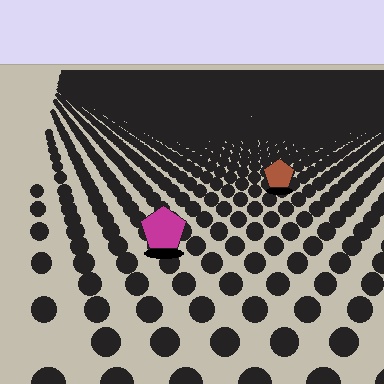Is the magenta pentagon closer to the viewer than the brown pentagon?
Yes. The magenta pentagon is closer — you can tell from the texture gradient: the ground texture is coarser near it.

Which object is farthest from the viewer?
The brown pentagon is farthest from the viewer. It appears smaller and the ground texture around it is denser.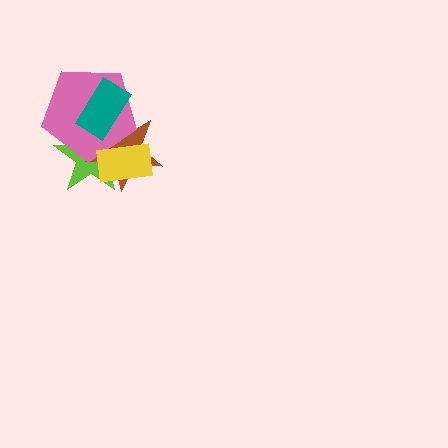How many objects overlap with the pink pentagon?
4 objects overlap with the pink pentagon.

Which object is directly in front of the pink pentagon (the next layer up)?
The teal rectangle is directly in front of the pink pentagon.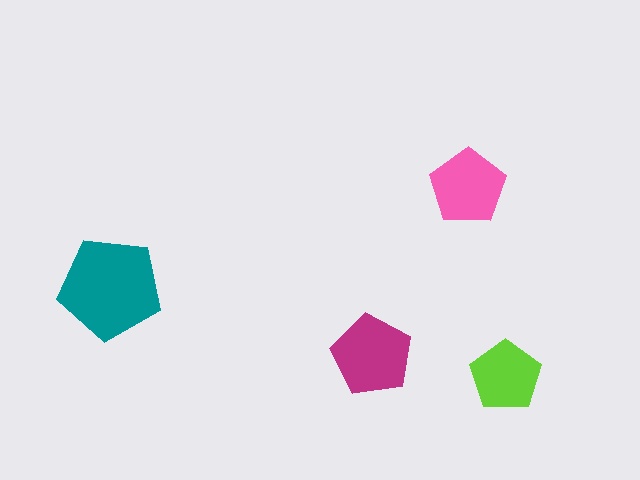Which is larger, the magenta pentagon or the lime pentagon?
The magenta one.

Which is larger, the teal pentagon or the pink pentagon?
The teal one.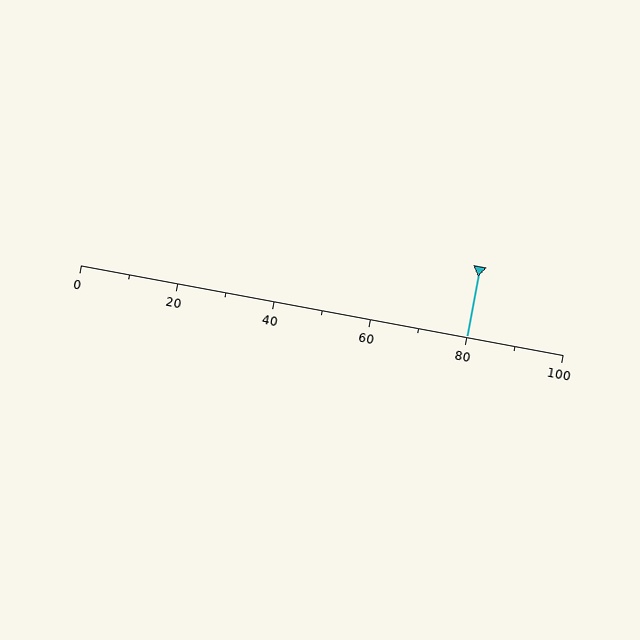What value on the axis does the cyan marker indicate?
The marker indicates approximately 80.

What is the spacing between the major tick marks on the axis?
The major ticks are spaced 20 apart.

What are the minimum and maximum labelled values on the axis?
The axis runs from 0 to 100.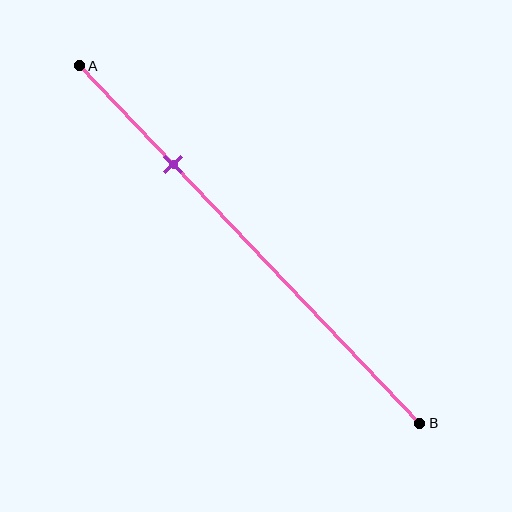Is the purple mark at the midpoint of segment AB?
No, the mark is at about 30% from A, not at the 50% midpoint.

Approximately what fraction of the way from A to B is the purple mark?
The purple mark is approximately 30% of the way from A to B.